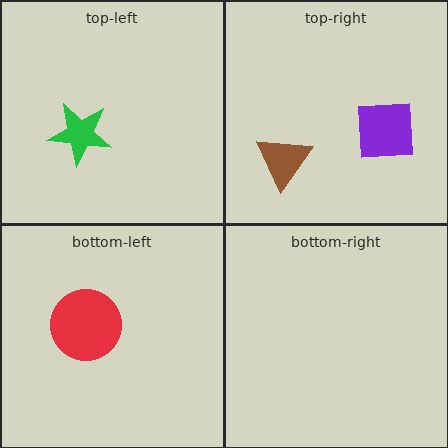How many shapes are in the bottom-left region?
1.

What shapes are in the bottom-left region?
The red circle.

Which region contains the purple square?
The top-right region.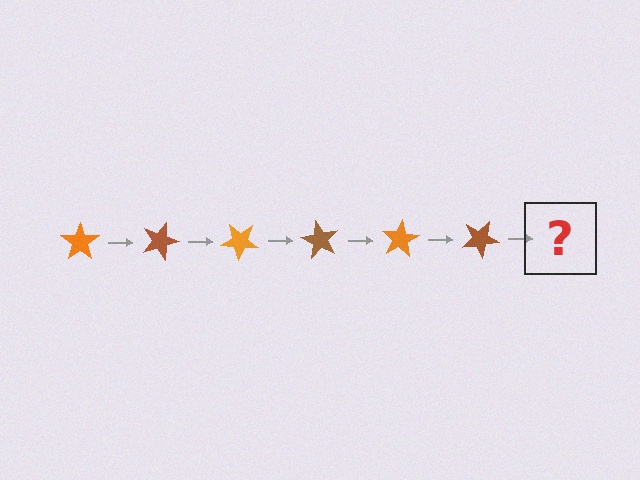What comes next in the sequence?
The next element should be an orange star, rotated 120 degrees from the start.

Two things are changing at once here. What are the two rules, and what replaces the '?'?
The two rules are that it rotates 20 degrees each step and the color cycles through orange and brown. The '?' should be an orange star, rotated 120 degrees from the start.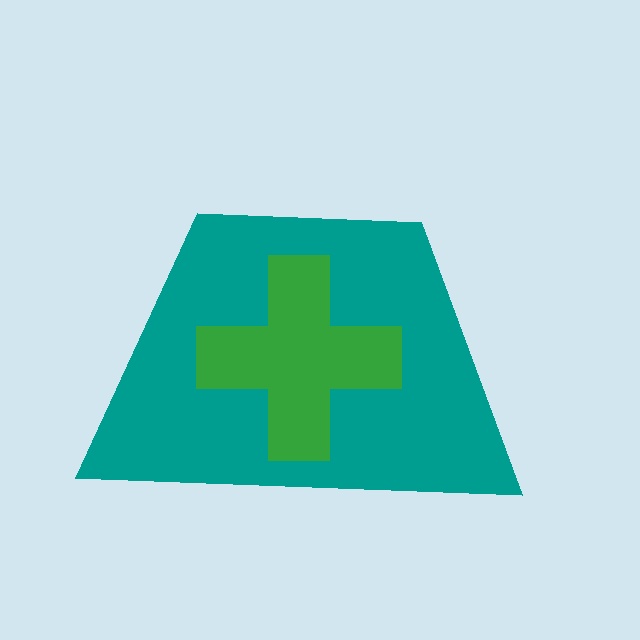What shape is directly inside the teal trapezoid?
The green cross.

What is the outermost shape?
The teal trapezoid.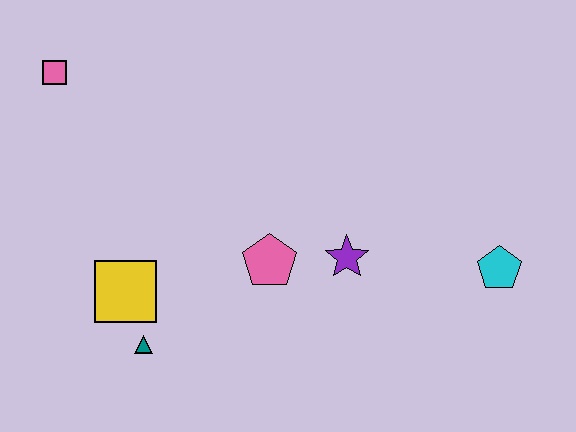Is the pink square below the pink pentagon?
No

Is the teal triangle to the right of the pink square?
Yes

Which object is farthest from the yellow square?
The cyan pentagon is farthest from the yellow square.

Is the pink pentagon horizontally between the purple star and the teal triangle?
Yes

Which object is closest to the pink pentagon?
The purple star is closest to the pink pentagon.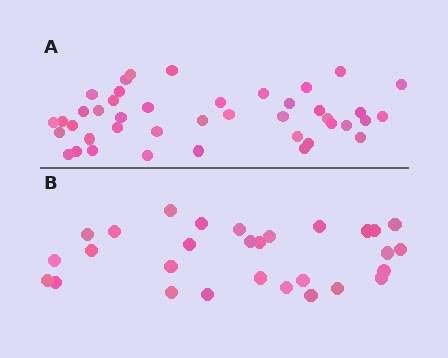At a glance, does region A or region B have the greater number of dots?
Region A (the top region) has more dots.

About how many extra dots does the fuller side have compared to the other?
Region A has approximately 15 more dots than region B.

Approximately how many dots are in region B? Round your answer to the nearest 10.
About 30 dots. (The exact count is 29, which rounds to 30.)